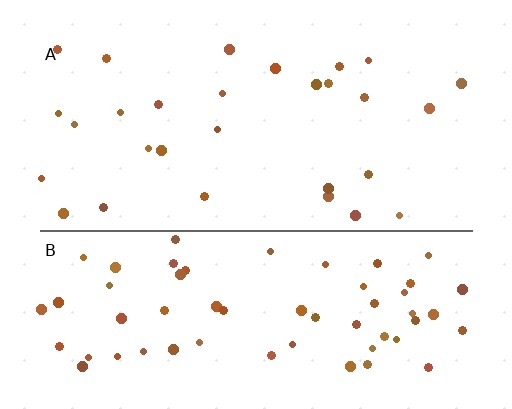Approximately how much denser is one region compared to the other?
Approximately 2.2× — region B over region A.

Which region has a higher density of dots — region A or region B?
B (the bottom).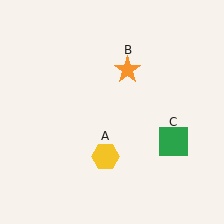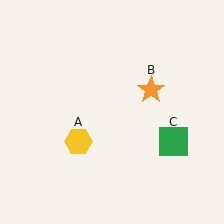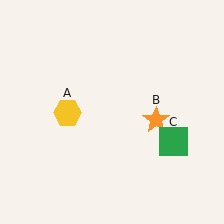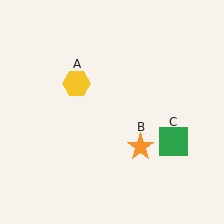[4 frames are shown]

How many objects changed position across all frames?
2 objects changed position: yellow hexagon (object A), orange star (object B).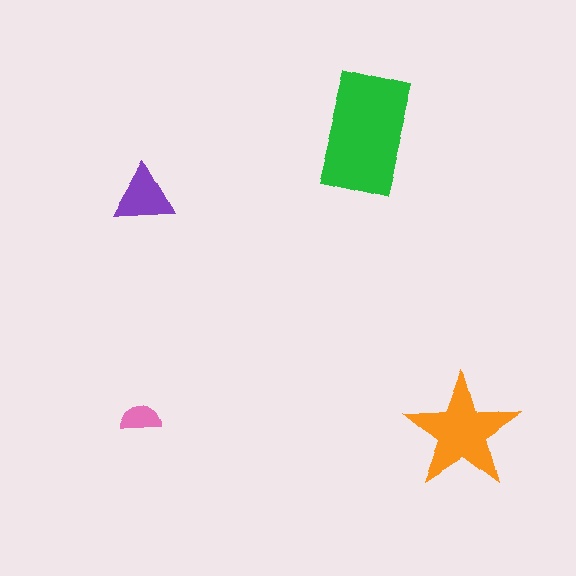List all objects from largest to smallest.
The green rectangle, the orange star, the purple triangle, the pink semicircle.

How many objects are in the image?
There are 4 objects in the image.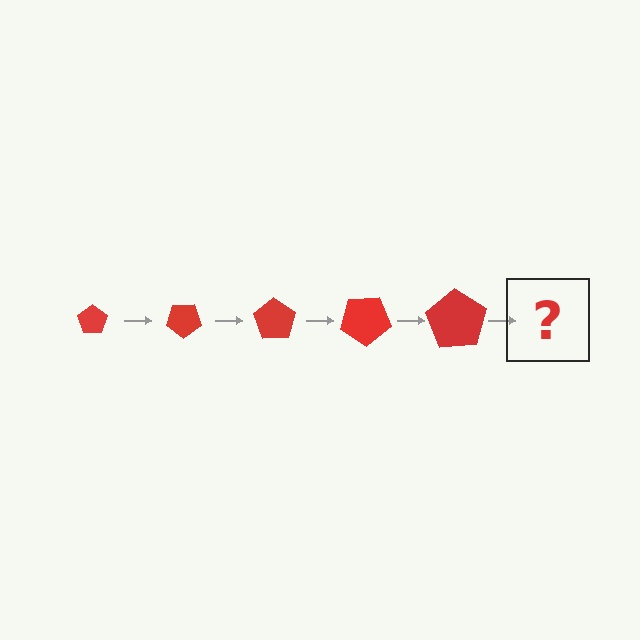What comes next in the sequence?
The next element should be a pentagon, larger than the previous one and rotated 175 degrees from the start.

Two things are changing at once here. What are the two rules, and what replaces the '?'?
The two rules are that the pentagon grows larger each step and it rotates 35 degrees each step. The '?' should be a pentagon, larger than the previous one and rotated 175 degrees from the start.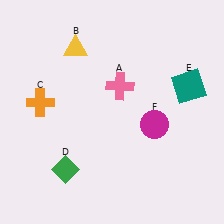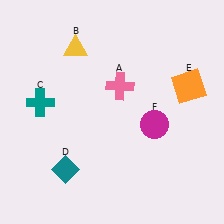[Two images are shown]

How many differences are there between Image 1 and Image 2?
There are 3 differences between the two images.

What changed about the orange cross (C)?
In Image 1, C is orange. In Image 2, it changed to teal.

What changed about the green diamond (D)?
In Image 1, D is green. In Image 2, it changed to teal.